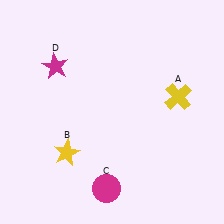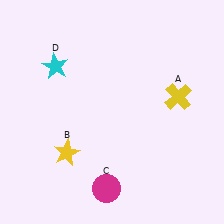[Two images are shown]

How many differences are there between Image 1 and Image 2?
There is 1 difference between the two images.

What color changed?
The star (D) changed from magenta in Image 1 to cyan in Image 2.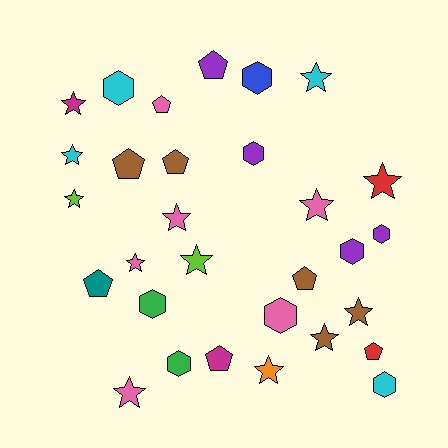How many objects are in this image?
There are 30 objects.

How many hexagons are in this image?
There are 9 hexagons.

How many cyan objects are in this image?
There are 4 cyan objects.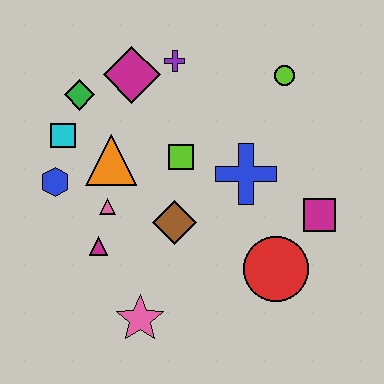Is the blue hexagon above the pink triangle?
Yes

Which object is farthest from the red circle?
The green diamond is farthest from the red circle.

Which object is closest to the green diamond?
The cyan square is closest to the green diamond.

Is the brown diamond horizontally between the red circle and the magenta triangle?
Yes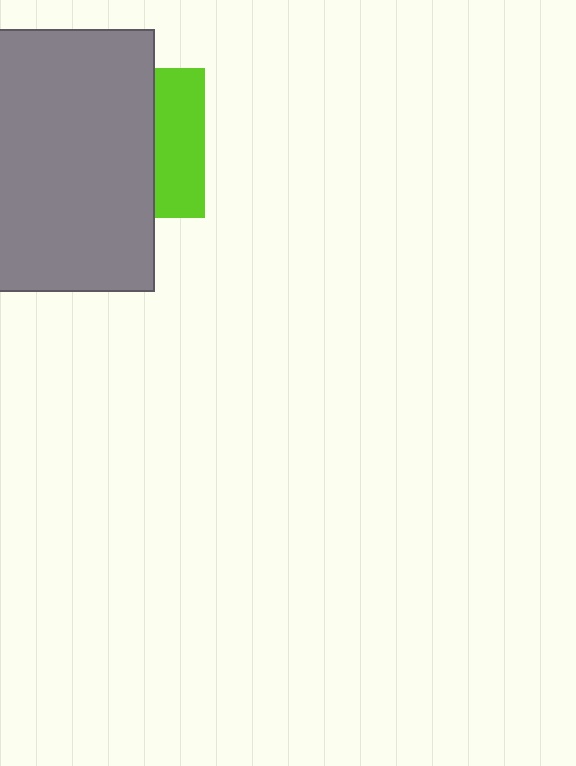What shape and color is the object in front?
The object in front is a gray rectangle.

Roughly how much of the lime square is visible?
A small part of it is visible (roughly 33%).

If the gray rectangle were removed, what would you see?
You would see the complete lime square.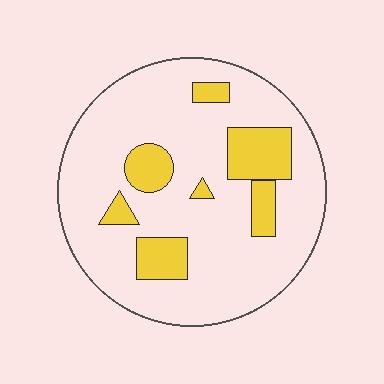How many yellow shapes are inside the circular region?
7.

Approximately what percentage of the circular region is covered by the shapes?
Approximately 20%.